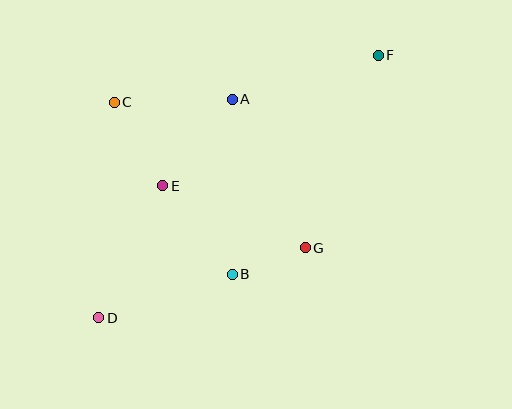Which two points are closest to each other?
Points B and G are closest to each other.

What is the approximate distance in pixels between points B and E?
The distance between B and E is approximately 112 pixels.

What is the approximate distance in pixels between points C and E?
The distance between C and E is approximately 97 pixels.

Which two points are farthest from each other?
Points D and F are farthest from each other.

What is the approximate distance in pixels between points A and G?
The distance between A and G is approximately 165 pixels.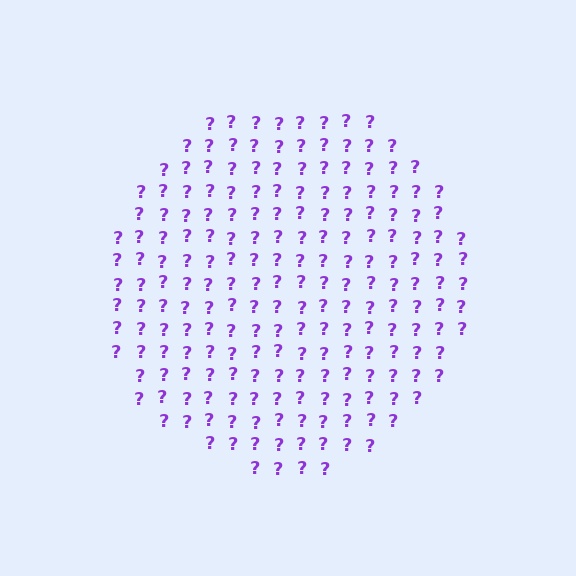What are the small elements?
The small elements are question marks.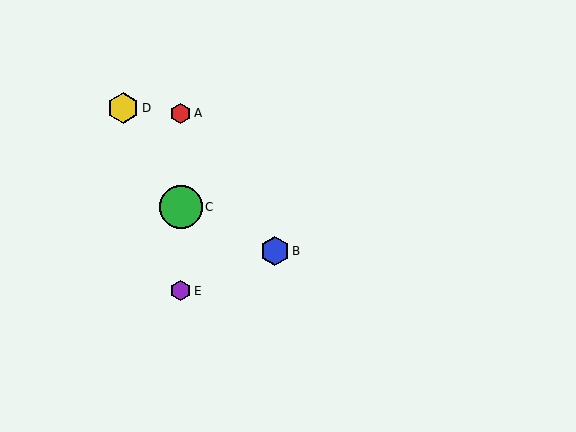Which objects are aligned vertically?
Objects A, C, E are aligned vertically.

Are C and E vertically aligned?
Yes, both are at x≈181.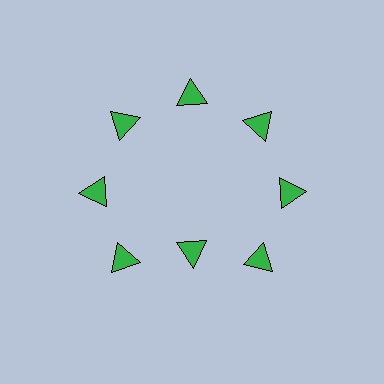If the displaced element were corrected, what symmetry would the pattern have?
It would have 8-fold rotational symmetry — the pattern would map onto itself every 45 degrees.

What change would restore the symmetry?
The symmetry would be restored by moving it outward, back onto the ring so that all 8 triangles sit at equal angles and equal distance from the center.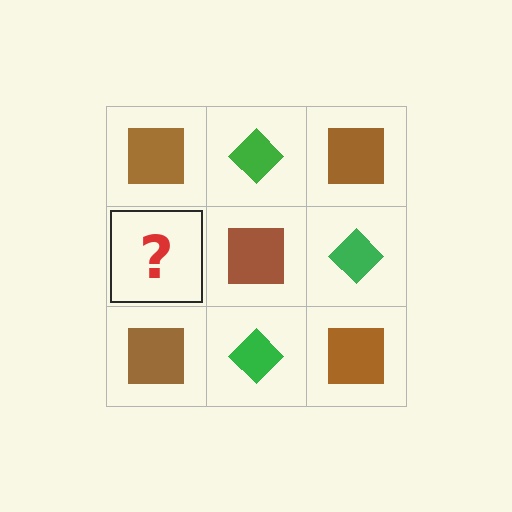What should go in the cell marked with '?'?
The missing cell should contain a green diamond.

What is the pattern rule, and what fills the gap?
The rule is that it alternates brown square and green diamond in a checkerboard pattern. The gap should be filled with a green diamond.